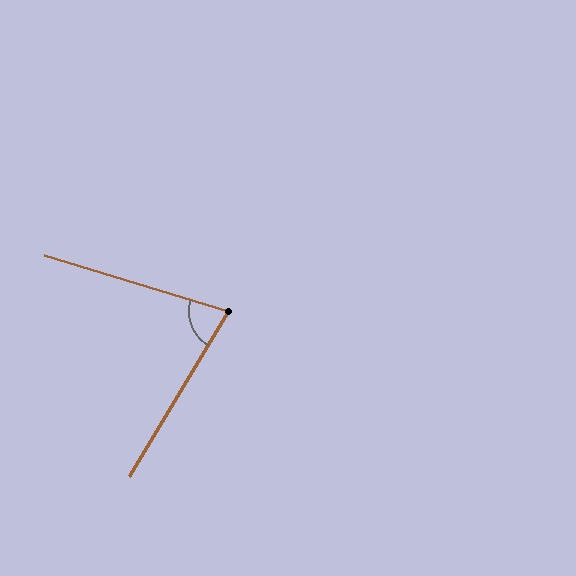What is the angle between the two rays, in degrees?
Approximately 76 degrees.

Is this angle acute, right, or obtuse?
It is acute.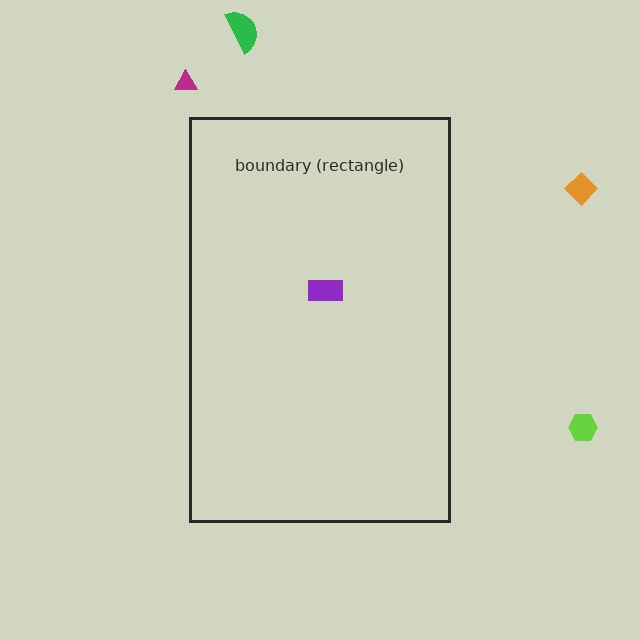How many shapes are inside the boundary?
1 inside, 4 outside.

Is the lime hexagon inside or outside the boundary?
Outside.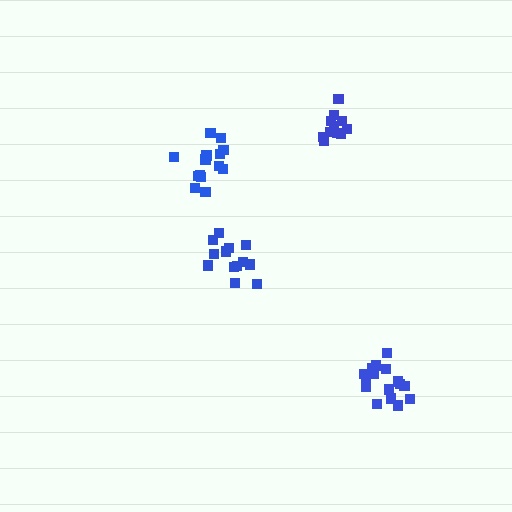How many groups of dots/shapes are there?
There are 4 groups.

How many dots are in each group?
Group 1: 16 dots, Group 2: 11 dots, Group 3: 13 dots, Group 4: 14 dots (54 total).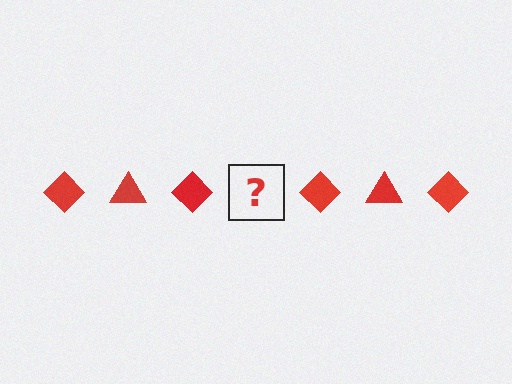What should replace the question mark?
The question mark should be replaced with a red triangle.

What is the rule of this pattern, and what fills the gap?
The rule is that the pattern cycles through diamond, triangle shapes in red. The gap should be filled with a red triangle.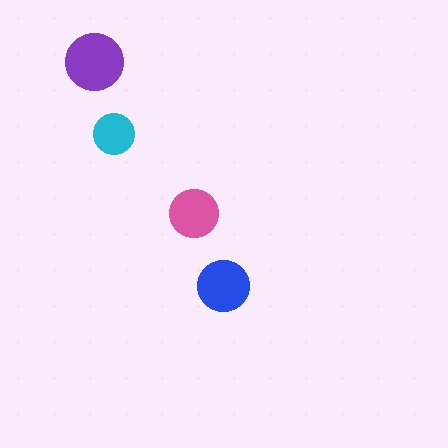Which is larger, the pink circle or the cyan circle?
The pink one.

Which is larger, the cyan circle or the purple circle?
The purple one.